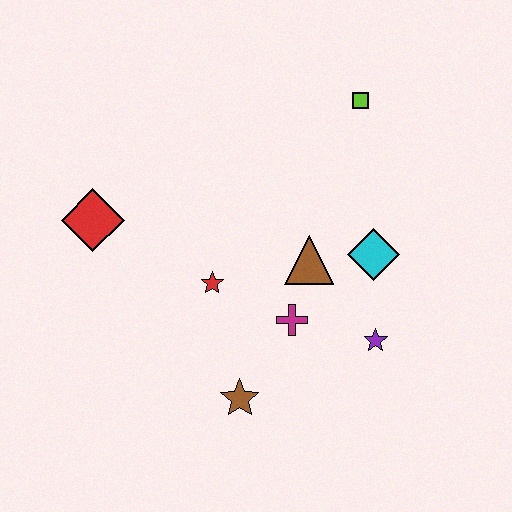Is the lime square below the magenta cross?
No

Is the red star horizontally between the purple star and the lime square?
No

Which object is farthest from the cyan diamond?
The red diamond is farthest from the cyan diamond.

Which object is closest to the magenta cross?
The brown triangle is closest to the magenta cross.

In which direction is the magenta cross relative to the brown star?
The magenta cross is above the brown star.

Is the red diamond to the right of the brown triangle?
No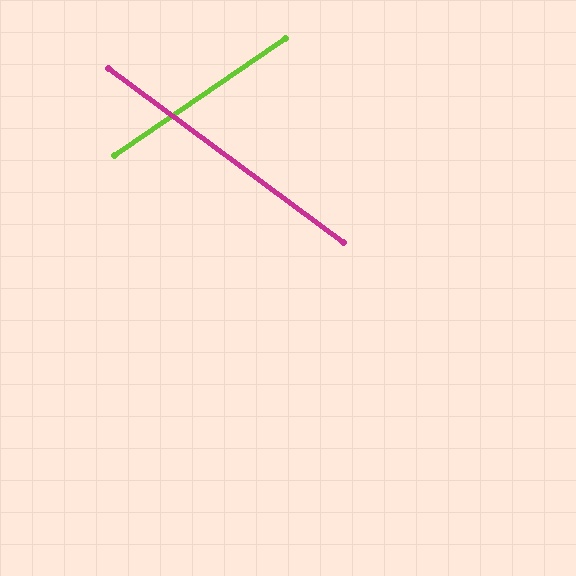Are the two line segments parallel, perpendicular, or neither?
Neither parallel nor perpendicular — they differ by about 71°.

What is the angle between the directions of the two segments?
Approximately 71 degrees.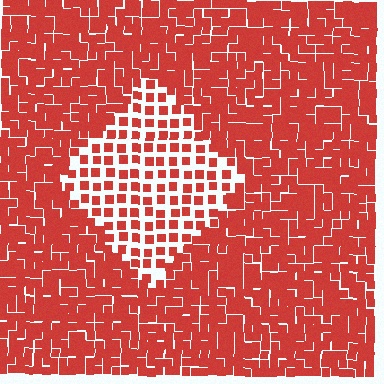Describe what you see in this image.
The image contains small red elements arranged at two different densities. A diamond-shaped region is visible where the elements are less densely packed than the surrounding area.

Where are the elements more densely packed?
The elements are more densely packed outside the diamond boundary.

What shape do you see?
I see a diamond.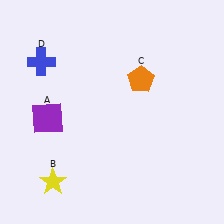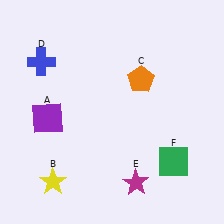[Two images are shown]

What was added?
A magenta star (E), a green square (F) were added in Image 2.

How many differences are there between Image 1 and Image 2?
There are 2 differences between the two images.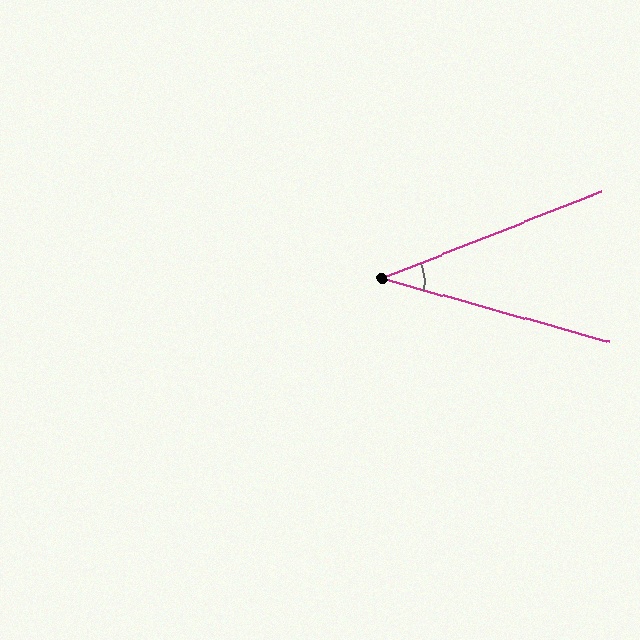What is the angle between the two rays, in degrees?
Approximately 37 degrees.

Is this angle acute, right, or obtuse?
It is acute.